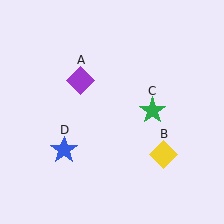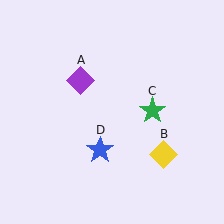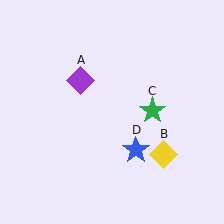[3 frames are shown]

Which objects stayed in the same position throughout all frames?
Purple diamond (object A) and yellow diamond (object B) and green star (object C) remained stationary.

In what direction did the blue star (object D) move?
The blue star (object D) moved right.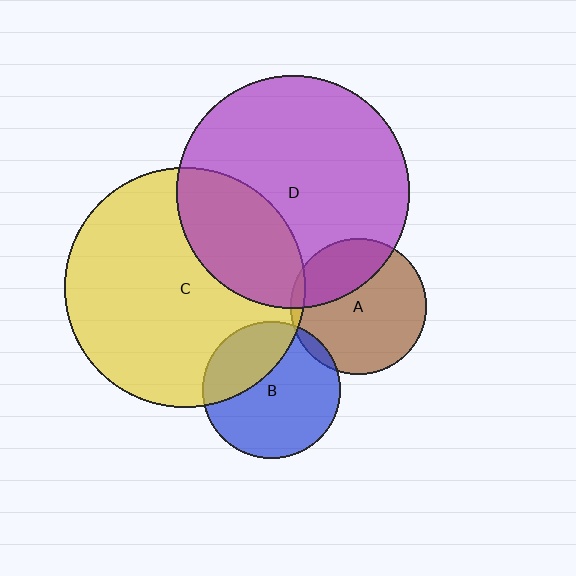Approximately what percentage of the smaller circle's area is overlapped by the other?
Approximately 5%.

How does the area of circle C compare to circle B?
Approximately 3.0 times.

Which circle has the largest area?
Circle C (yellow).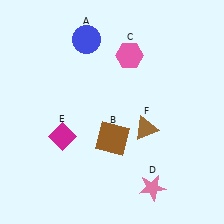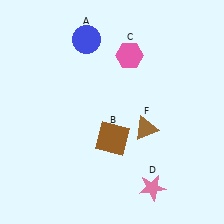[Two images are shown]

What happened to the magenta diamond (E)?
The magenta diamond (E) was removed in Image 2. It was in the bottom-left area of Image 1.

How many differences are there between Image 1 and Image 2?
There is 1 difference between the two images.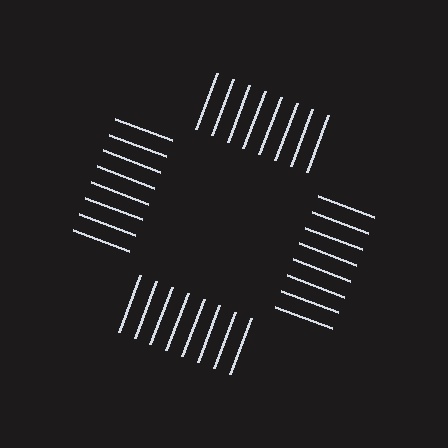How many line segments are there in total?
32 — 8 along each of the 4 edges.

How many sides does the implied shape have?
4 sides — the line-ends trace a square.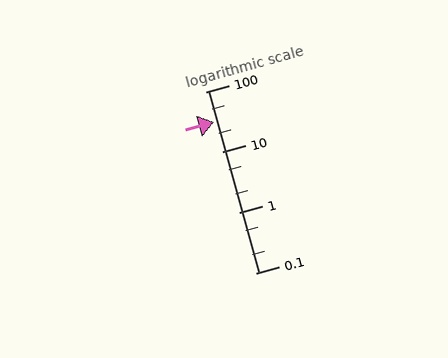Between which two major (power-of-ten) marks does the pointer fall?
The pointer is between 10 and 100.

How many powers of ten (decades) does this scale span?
The scale spans 3 decades, from 0.1 to 100.